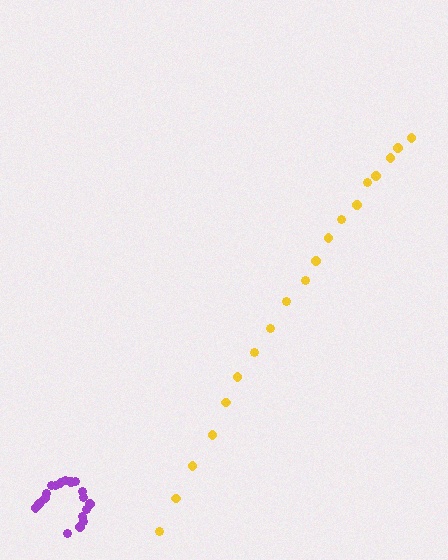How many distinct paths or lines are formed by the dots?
There are 2 distinct paths.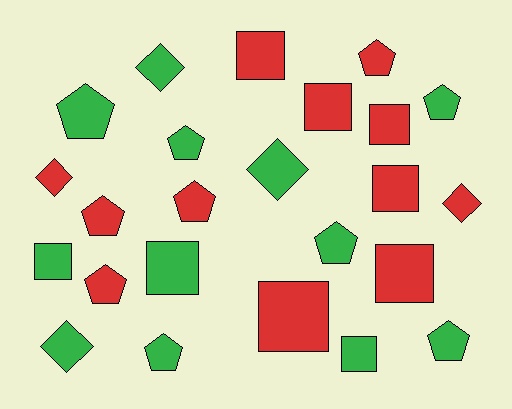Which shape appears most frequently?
Pentagon, with 10 objects.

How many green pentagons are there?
There are 6 green pentagons.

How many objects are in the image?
There are 24 objects.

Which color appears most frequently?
Green, with 12 objects.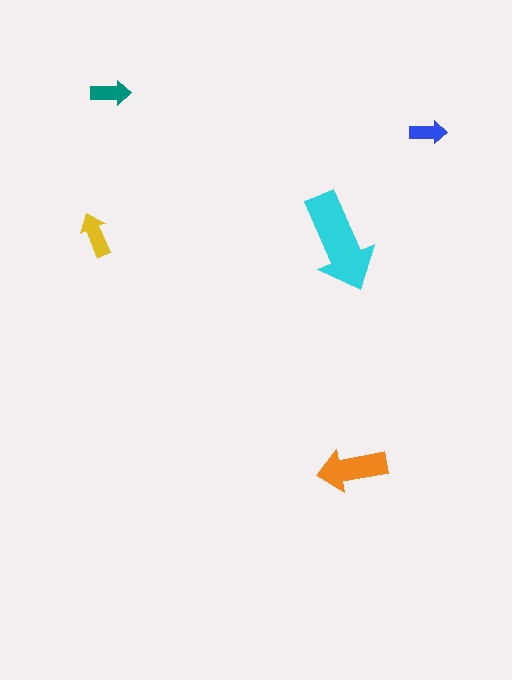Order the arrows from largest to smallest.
the cyan one, the orange one, the yellow one, the teal one, the blue one.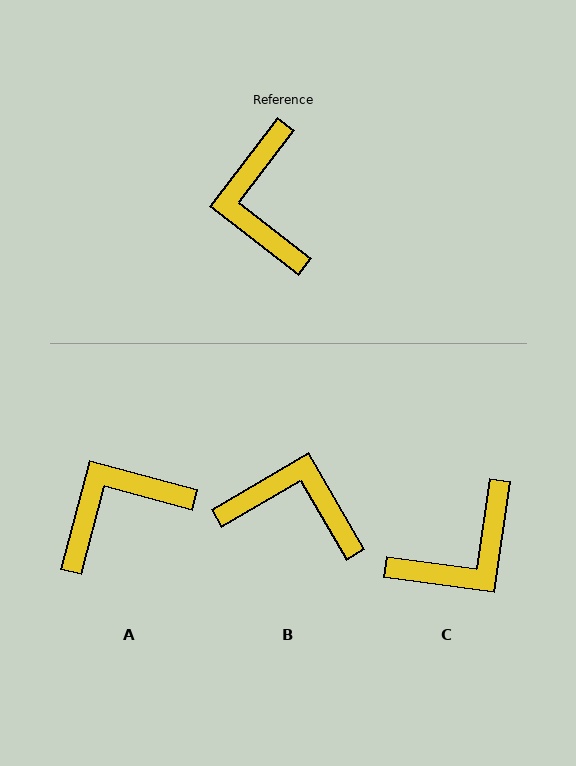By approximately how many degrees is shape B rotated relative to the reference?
Approximately 112 degrees clockwise.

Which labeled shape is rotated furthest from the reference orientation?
C, about 119 degrees away.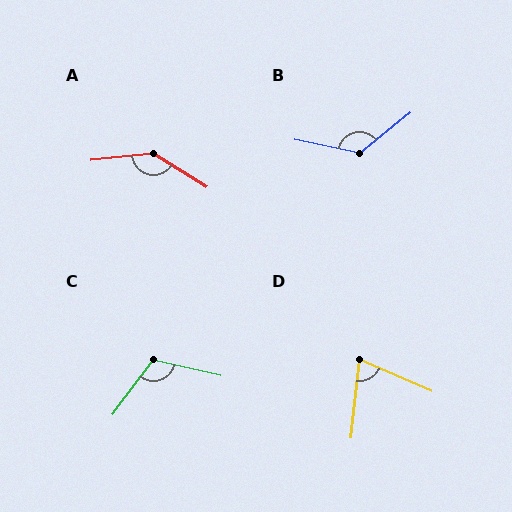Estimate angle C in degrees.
Approximately 114 degrees.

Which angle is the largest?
A, at approximately 142 degrees.